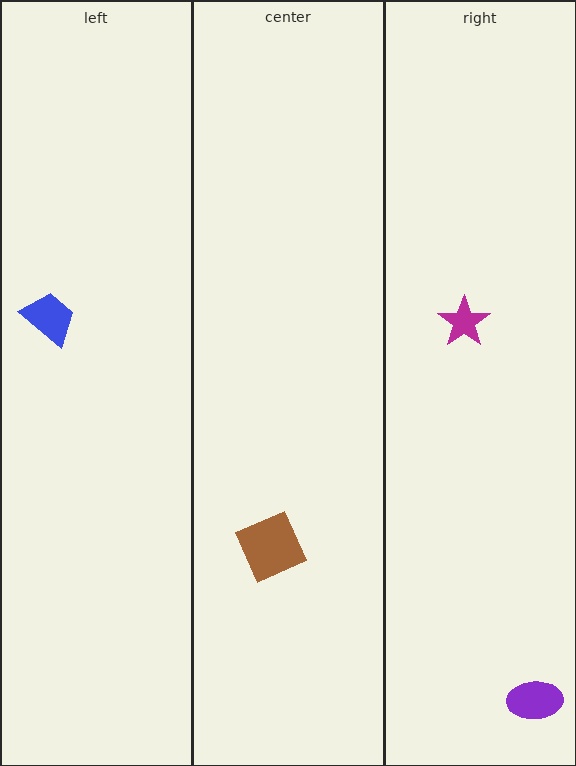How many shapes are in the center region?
1.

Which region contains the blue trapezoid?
The left region.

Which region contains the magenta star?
The right region.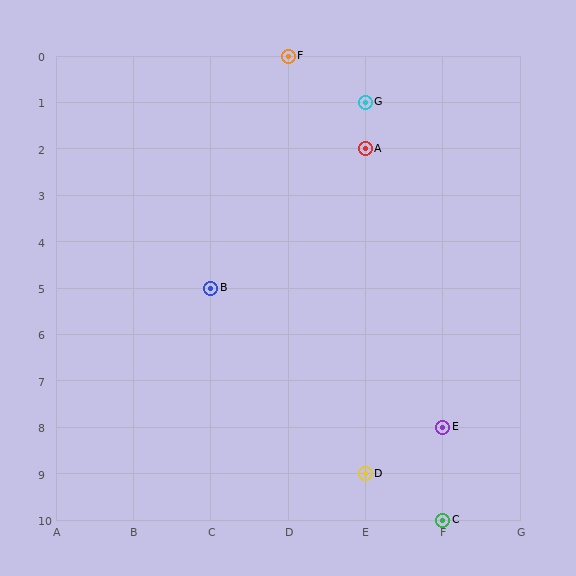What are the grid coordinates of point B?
Point B is at grid coordinates (C, 5).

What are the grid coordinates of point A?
Point A is at grid coordinates (E, 2).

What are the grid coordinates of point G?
Point G is at grid coordinates (E, 1).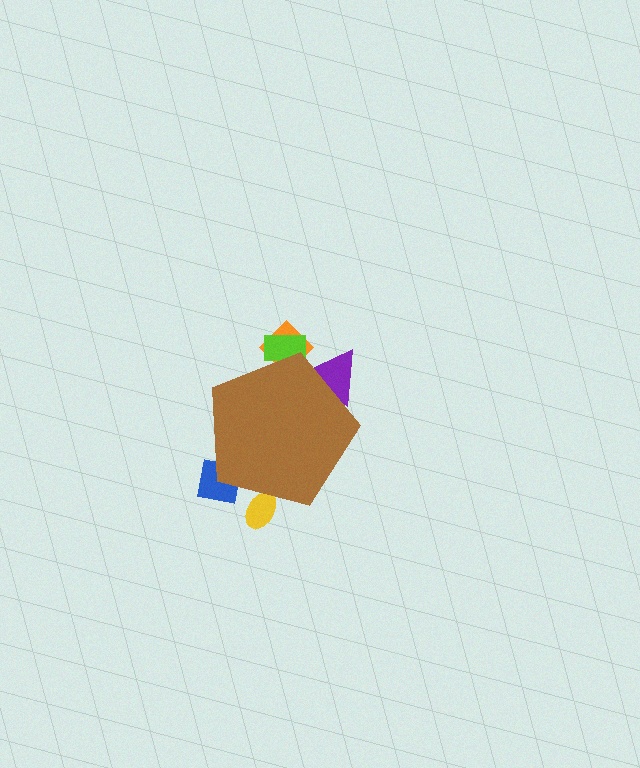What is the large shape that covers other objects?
A brown pentagon.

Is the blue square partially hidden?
Yes, the blue square is partially hidden behind the brown pentagon.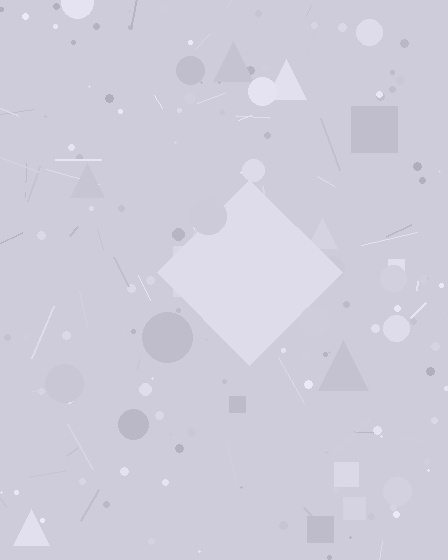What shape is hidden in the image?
A diamond is hidden in the image.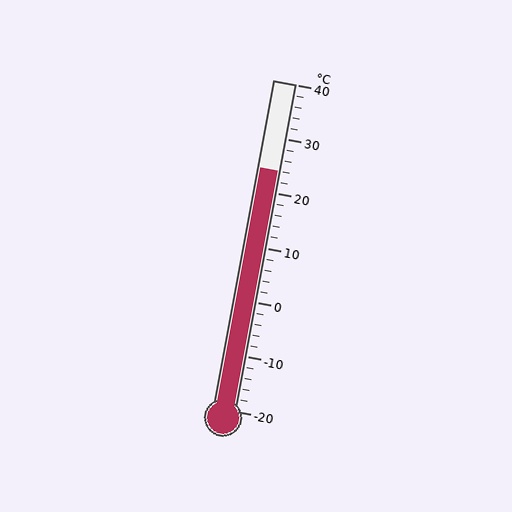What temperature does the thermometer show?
The thermometer shows approximately 24°C.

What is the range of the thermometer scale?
The thermometer scale ranges from -20°C to 40°C.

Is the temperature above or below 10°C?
The temperature is above 10°C.